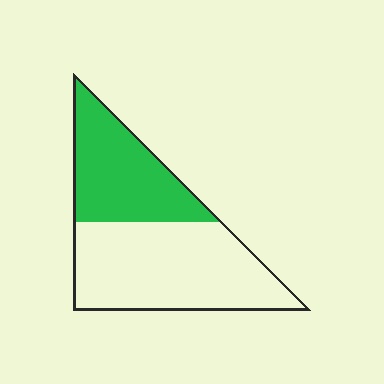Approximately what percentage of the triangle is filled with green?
Approximately 40%.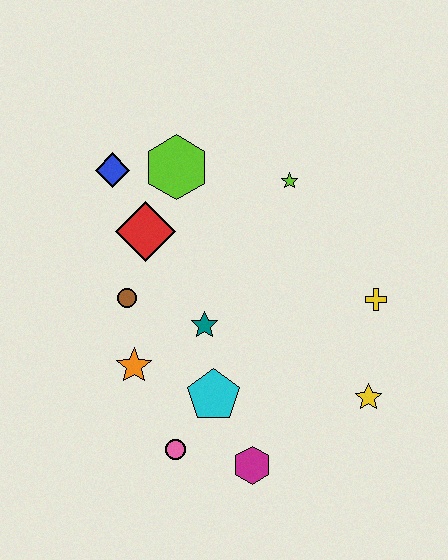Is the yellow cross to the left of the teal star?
No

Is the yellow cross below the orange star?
No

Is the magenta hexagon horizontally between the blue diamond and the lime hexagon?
No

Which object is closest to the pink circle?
The cyan pentagon is closest to the pink circle.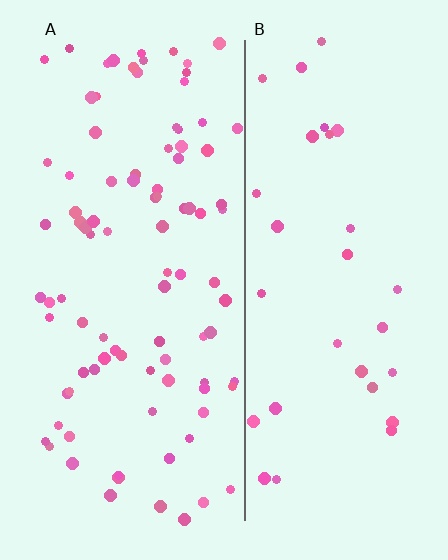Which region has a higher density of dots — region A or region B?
A (the left).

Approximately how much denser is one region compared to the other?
Approximately 2.9× — region A over region B.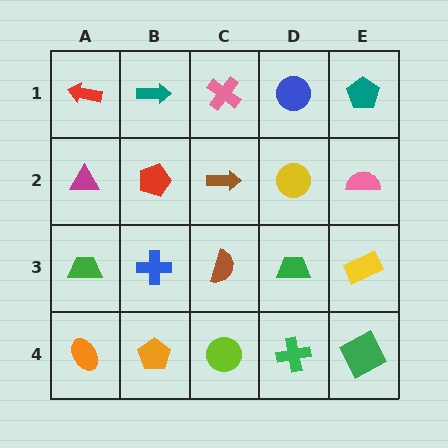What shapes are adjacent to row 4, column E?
A yellow rectangle (row 3, column E), a green cross (row 4, column D).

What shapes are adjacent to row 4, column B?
A blue cross (row 3, column B), an orange ellipse (row 4, column A), a lime circle (row 4, column C).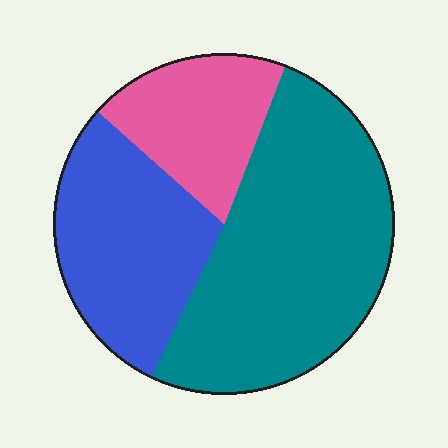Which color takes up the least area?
Pink, at roughly 20%.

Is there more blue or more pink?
Blue.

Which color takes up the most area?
Teal, at roughly 50%.